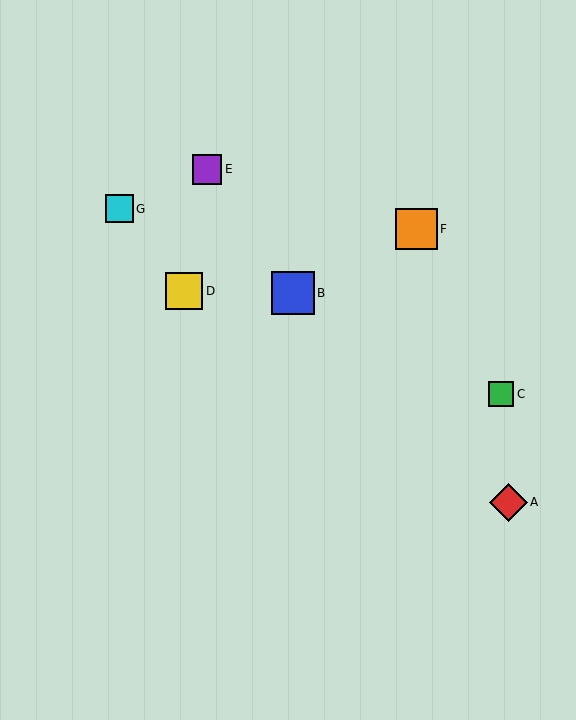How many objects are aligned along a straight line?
3 objects (B, C, G) are aligned along a straight line.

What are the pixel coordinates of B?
Object B is at (293, 293).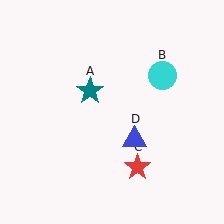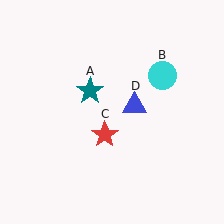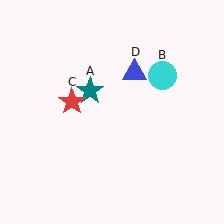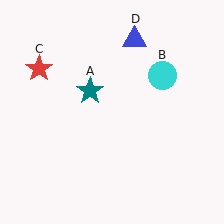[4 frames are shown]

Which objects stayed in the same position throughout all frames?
Teal star (object A) and cyan circle (object B) remained stationary.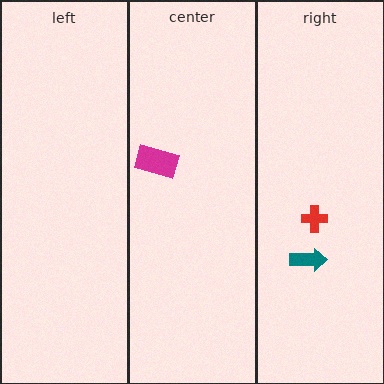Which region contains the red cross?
The right region.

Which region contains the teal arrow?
The right region.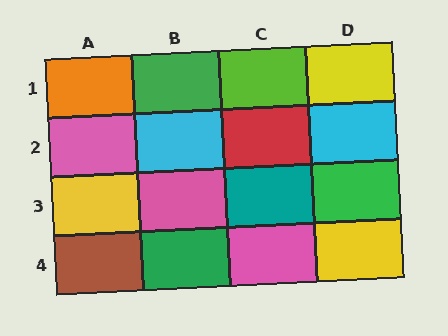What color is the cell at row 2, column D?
Cyan.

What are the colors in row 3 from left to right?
Yellow, pink, teal, green.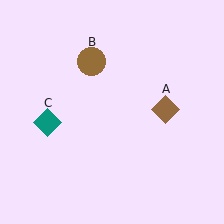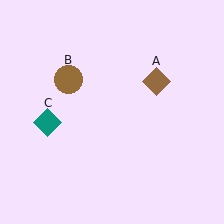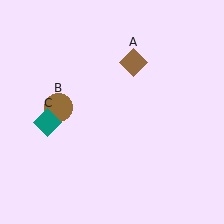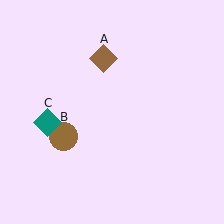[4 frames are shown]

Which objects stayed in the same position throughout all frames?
Teal diamond (object C) remained stationary.